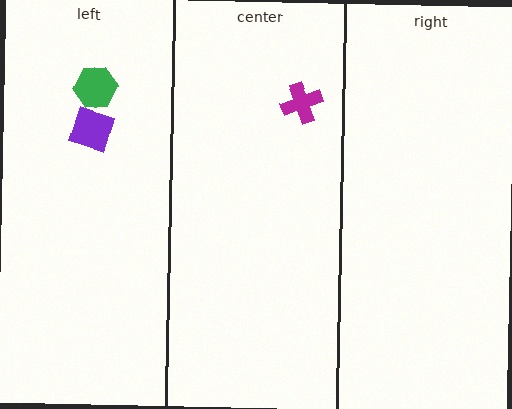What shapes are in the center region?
The magenta cross.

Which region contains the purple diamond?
The left region.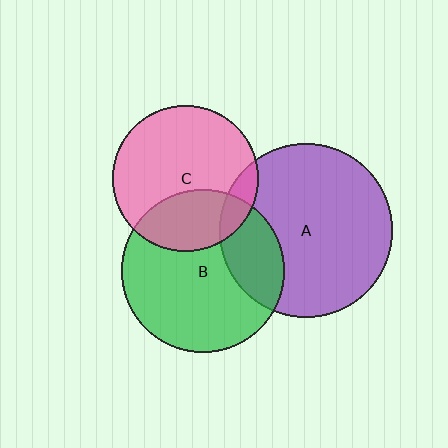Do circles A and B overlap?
Yes.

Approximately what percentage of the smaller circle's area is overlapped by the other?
Approximately 25%.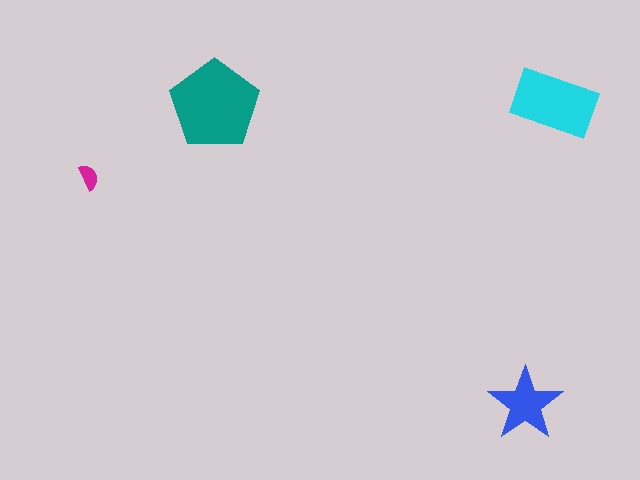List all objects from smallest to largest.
The magenta semicircle, the blue star, the cyan rectangle, the teal pentagon.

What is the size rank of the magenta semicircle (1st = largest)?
4th.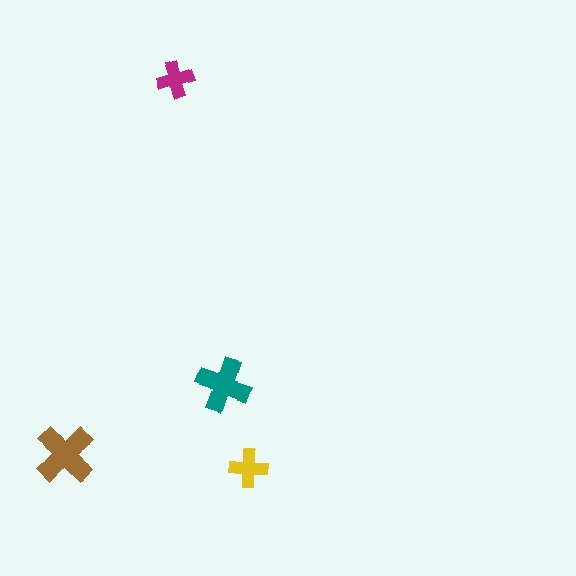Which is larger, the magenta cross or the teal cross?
The teal one.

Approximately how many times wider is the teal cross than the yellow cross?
About 1.5 times wider.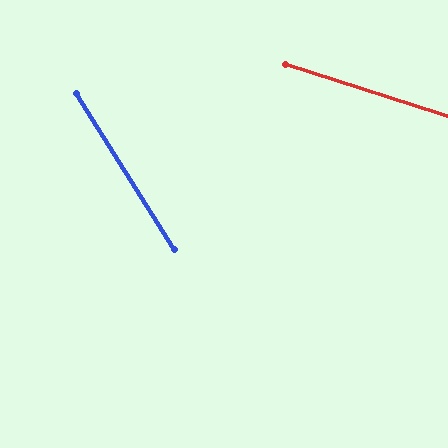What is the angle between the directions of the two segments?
Approximately 40 degrees.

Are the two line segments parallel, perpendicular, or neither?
Neither parallel nor perpendicular — they differ by about 40°.